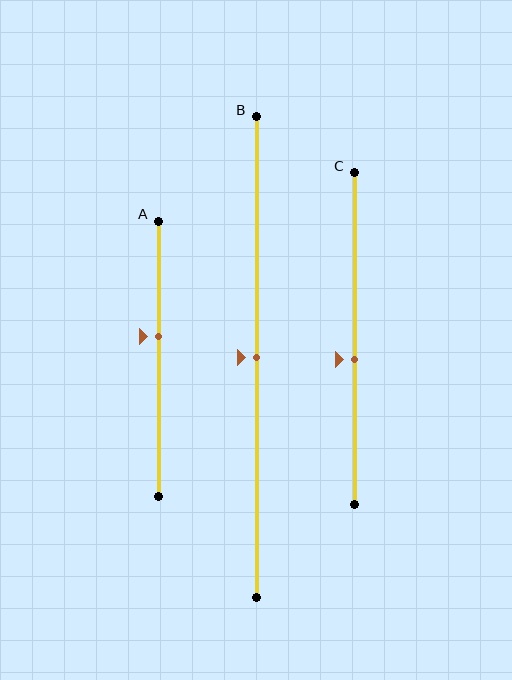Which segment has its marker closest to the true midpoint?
Segment B has its marker closest to the true midpoint.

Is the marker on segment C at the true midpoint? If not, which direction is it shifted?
No, the marker on segment C is shifted downward by about 6% of the segment length.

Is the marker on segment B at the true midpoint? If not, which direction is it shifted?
Yes, the marker on segment B is at the true midpoint.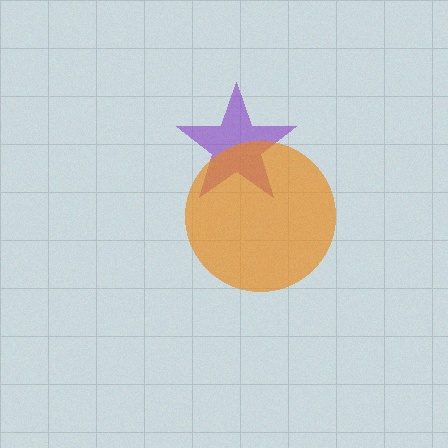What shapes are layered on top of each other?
The layered shapes are: a purple star, an orange circle.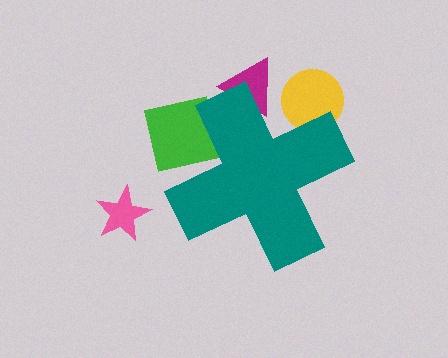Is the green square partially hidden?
Yes, the green square is partially hidden behind the teal cross.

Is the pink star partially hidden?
No, the pink star is fully visible.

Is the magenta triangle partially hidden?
Yes, the magenta triangle is partially hidden behind the teal cross.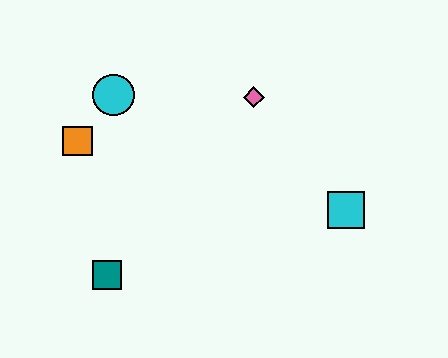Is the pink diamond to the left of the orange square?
No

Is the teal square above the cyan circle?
No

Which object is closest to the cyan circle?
The orange square is closest to the cyan circle.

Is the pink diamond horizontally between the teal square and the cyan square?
Yes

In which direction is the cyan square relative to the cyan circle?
The cyan square is to the right of the cyan circle.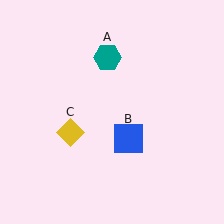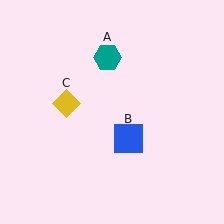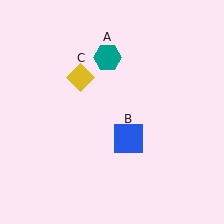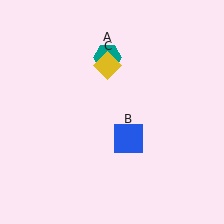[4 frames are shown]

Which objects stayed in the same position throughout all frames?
Teal hexagon (object A) and blue square (object B) remained stationary.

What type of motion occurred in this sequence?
The yellow diamond (object C) rotated clockwise around the center of the scene.